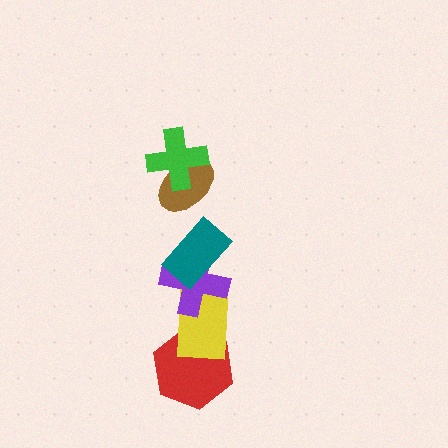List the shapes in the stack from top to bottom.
From top to bottom: the green cross, the brown ellipse, the teal rectangle, the purple cross, the yellow rectangle, the red hexagon.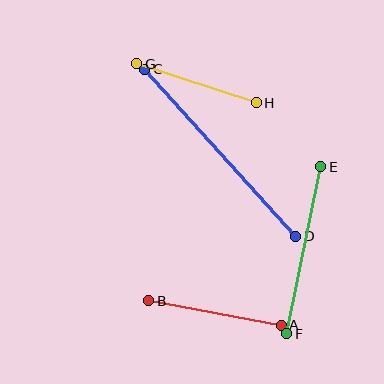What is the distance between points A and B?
The distance is approximately 135 pixels.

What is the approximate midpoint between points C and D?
The midpoint is at approximately (220, 153) pixels.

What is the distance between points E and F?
The distance is approximately 171 pixels.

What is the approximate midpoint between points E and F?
The midpoint is at approximately (304, 250) pixels.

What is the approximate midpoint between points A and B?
The midpoint is at approximately (215, 313) pixels.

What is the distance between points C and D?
The distance is approximately 225 pixels.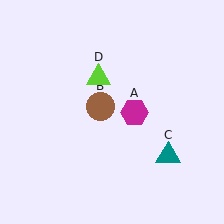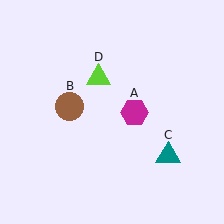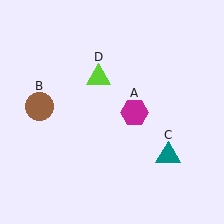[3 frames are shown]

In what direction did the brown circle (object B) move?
The brown circle (object B) moved left.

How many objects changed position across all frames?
1 object changed position: brown circle (object B).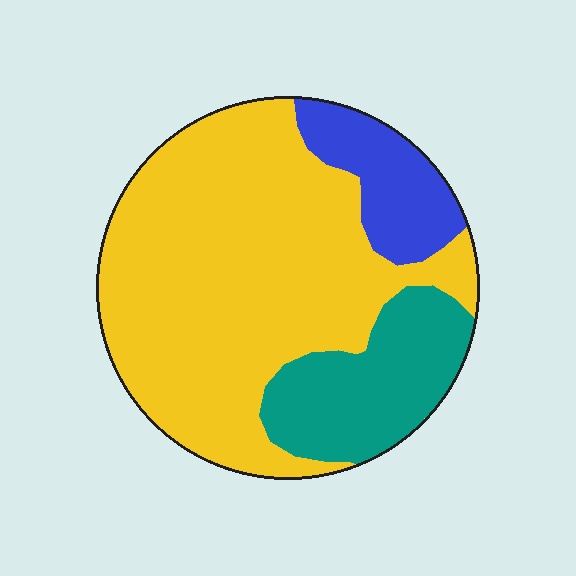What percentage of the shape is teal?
Teal takes up about one fifth (1/5) of the shape.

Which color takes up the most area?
Yellow, at roughly 65%.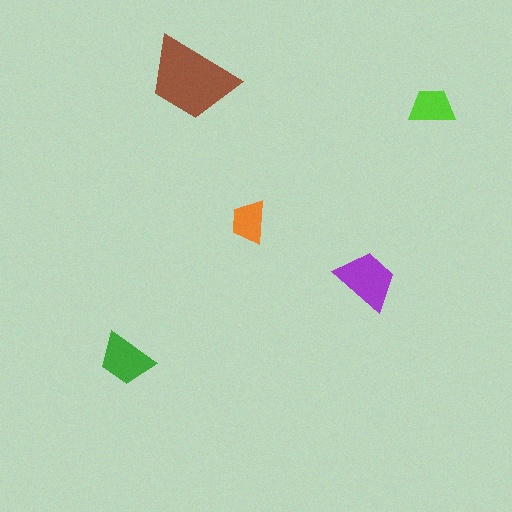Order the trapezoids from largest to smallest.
the brown one, the purple one, the green one, the lime one, the orange one.